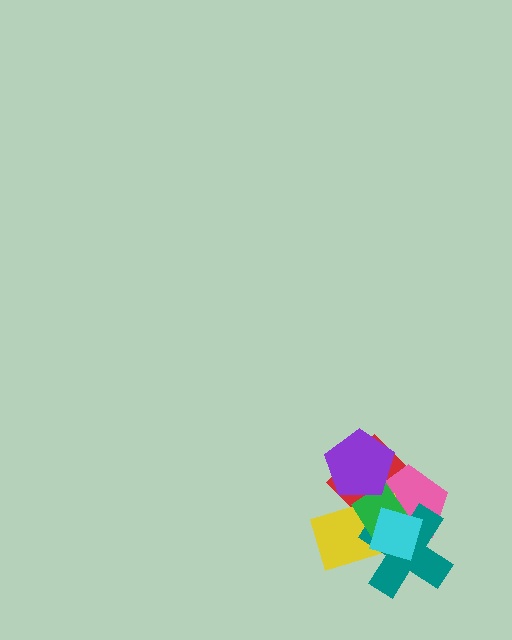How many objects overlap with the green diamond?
6 objects overlap with the green diamond.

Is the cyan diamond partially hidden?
No, no other shape covers it.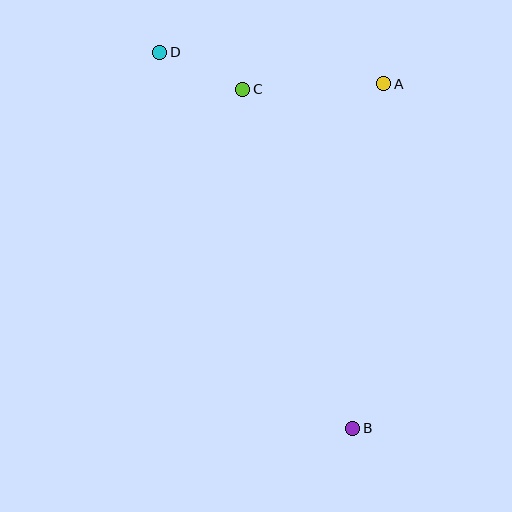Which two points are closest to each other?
Points C and D are closest to each other.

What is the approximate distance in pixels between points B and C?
The distance between B and C is approximately 357 pixels.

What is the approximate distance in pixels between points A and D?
The distance between A and D is approximately 226 pixels.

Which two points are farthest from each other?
Points B and D are farthest from each other.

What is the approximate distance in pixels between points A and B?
The distance between A and B is approximately 346 pixels.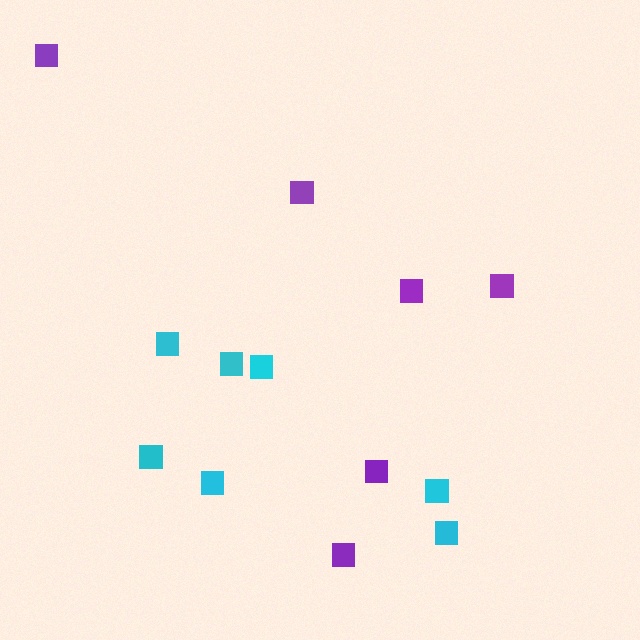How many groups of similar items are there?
There are 2 groups: one group of cyan squares (7) and one group of purple squares (6).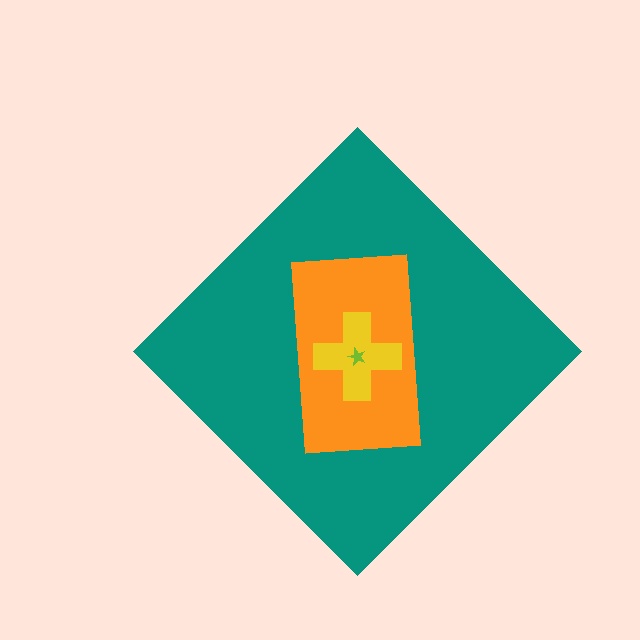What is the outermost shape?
The teal diamond.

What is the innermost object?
The lime star.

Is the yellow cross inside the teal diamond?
Yes.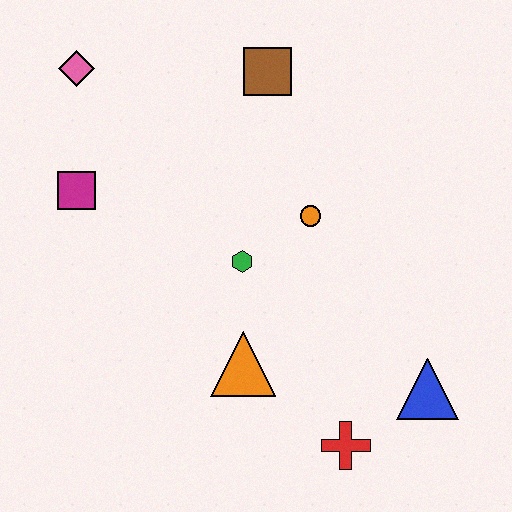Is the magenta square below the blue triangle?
No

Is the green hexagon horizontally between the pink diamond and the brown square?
Yes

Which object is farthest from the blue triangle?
The pink diamond is farthest from the blue triangle.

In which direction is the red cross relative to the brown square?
The red cross is below the brown square.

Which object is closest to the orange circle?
The green hexagon is closest to the orange circle.